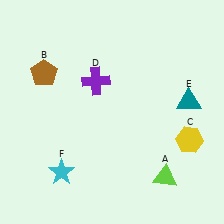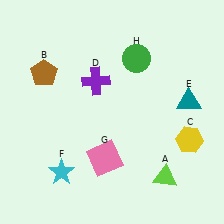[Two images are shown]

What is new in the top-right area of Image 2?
A green circle (H) was added in the top-right area of Image 2.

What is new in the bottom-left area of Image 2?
A pink square (G) was added in the bottom-left area of Image 2.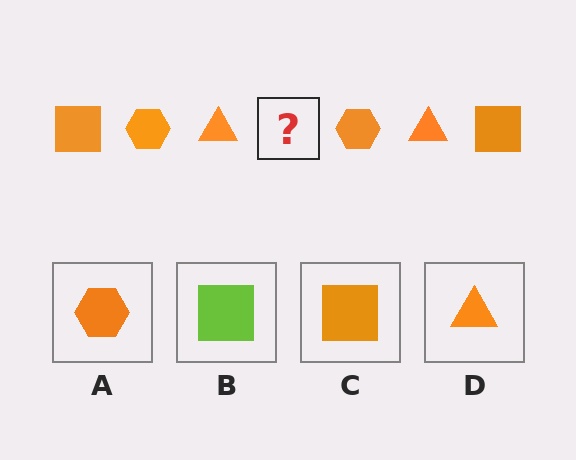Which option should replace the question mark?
Option C.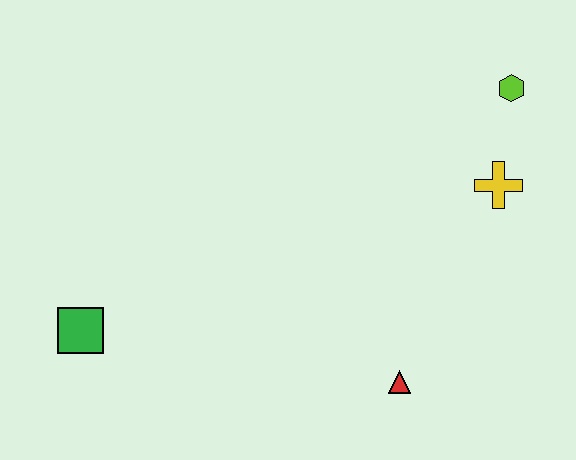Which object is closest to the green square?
The red triangle is closest to the green square.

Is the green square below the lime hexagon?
Yes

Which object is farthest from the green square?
The lime hexagon is farthest from the green square.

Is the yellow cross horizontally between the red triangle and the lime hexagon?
Yes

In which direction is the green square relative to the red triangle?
The green square is to the left of the red triangle.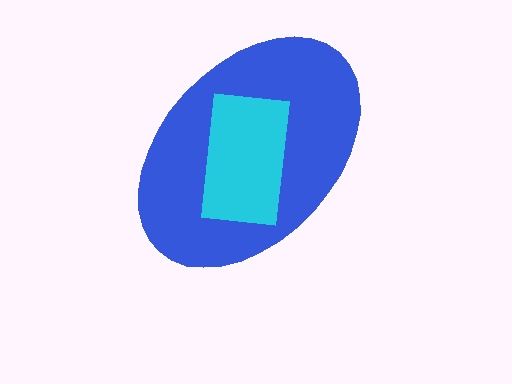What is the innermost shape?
The cyan rectangle.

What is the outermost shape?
The blue ellipse.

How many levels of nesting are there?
2.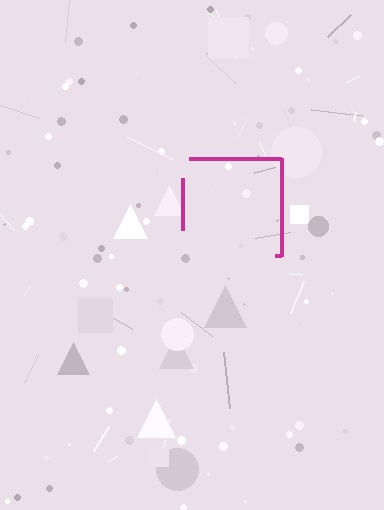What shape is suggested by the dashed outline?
The dashed outline suggests a square.